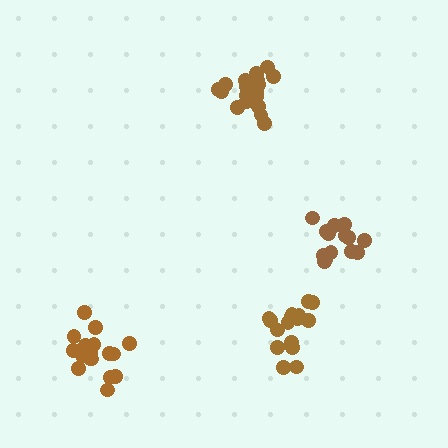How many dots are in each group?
Group 1: 14 dots, Group 2: 18 dots, Group 3: 17 dots, Group 4: 17 dots (66 total).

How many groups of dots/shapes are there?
There are 4 groups.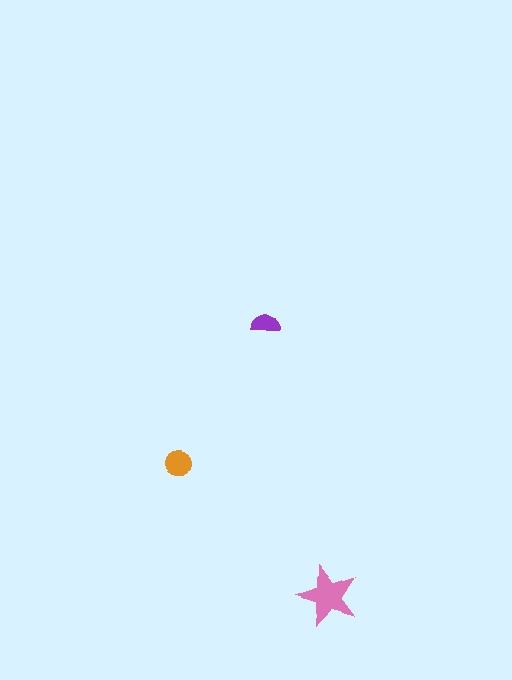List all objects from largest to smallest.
The pink star, the orange circle, the purple semicircle.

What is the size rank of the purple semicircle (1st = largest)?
3rd.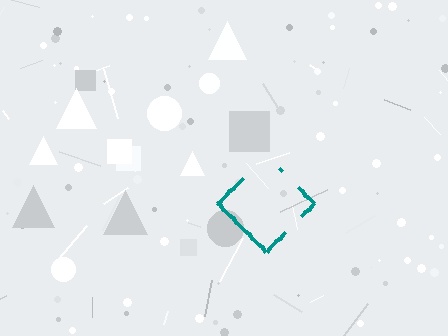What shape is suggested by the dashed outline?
The dashed outline suggests a diamond.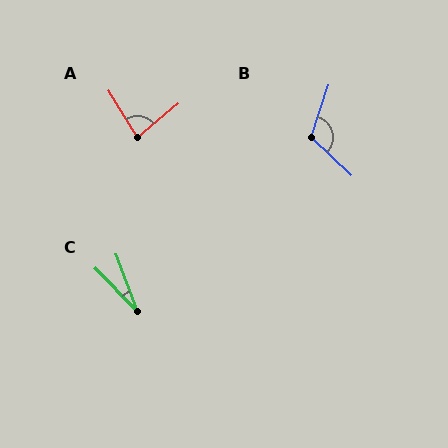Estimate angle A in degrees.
Approximately 81 degrees.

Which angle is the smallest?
C, at approximately 24 degrees.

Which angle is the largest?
B, at approximately 115 degrees.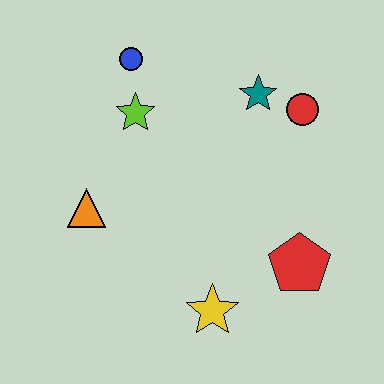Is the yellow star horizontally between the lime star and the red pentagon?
Yes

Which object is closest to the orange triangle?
The lime star is closest to the orange triangle.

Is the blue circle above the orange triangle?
Yes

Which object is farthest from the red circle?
The orange triangle is farthest from the red circle.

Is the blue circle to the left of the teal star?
Yes